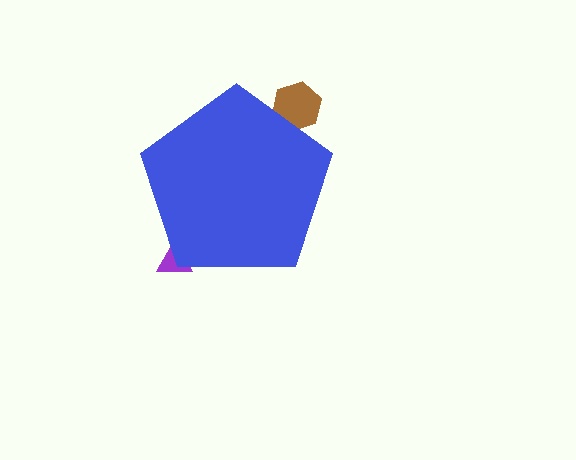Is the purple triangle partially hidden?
Yes, the purple triangle is partially hidden behind the blue pentagon.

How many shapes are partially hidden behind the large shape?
3 shapes are partially hidden.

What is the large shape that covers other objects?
A blue pentagon.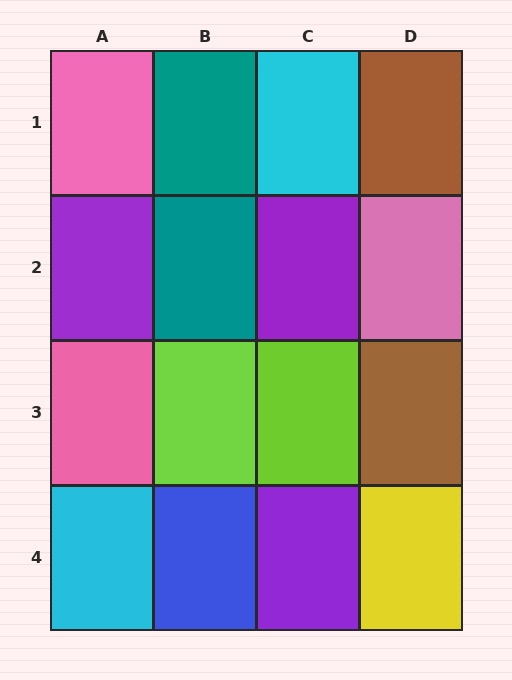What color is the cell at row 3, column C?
Lime.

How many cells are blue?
1 cell is blue.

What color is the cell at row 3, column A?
Pink.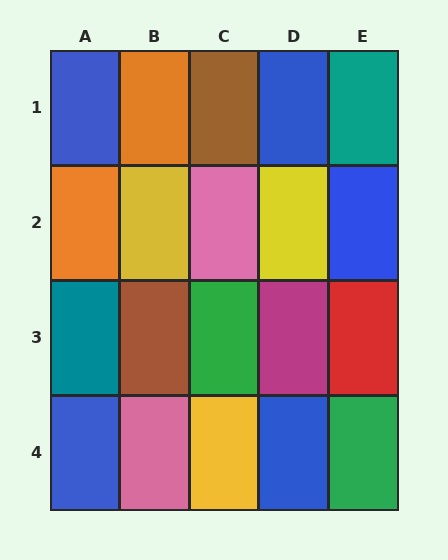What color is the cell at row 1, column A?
Blue.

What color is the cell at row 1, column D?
Blue.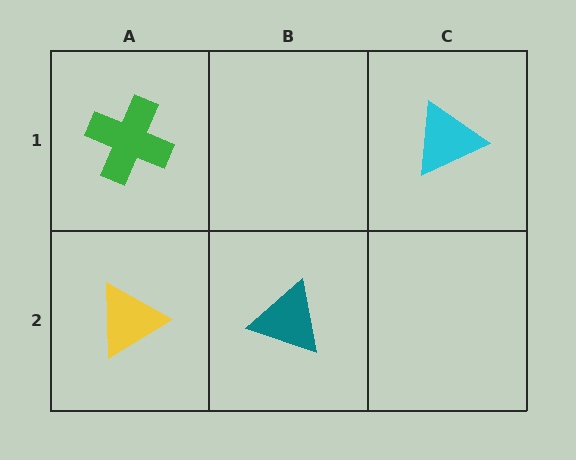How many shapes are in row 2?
2 shapes.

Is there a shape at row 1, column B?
No, that cell is empty.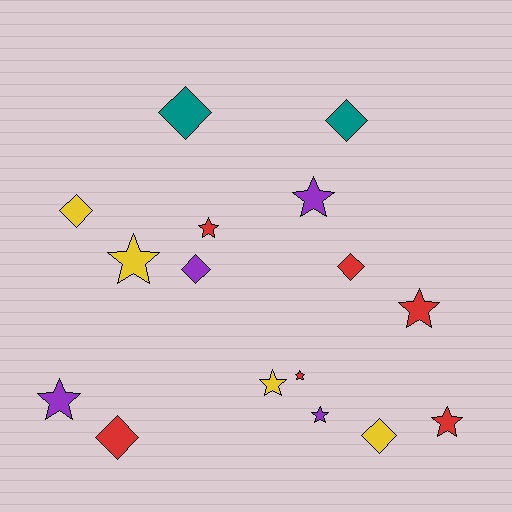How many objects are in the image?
There are 16 objects.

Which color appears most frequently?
Red, with 6 objects.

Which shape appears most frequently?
Star, with 9 objects.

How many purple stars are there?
There are 3 purple stars.